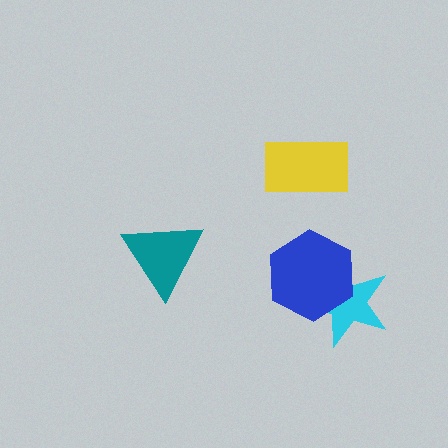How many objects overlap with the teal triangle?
0 objects overlap with the teal triangle.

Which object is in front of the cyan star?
The blue hexagon is in front of the cyan star.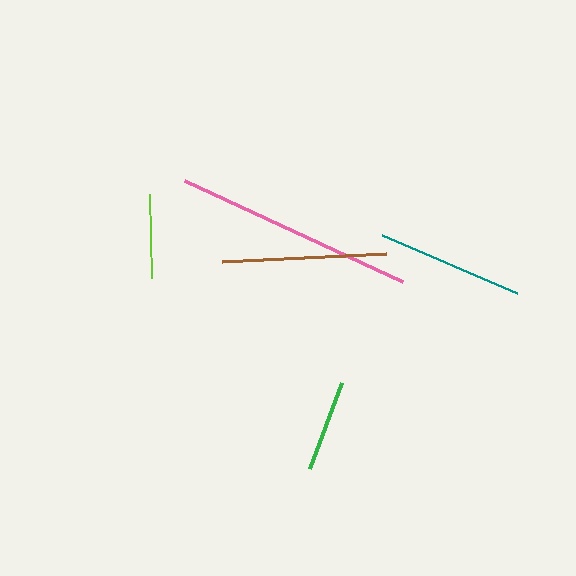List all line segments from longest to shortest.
From longest to shortest: pink, brown, teal, green, lime.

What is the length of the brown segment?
The brown segment is approximately 164 pixels long.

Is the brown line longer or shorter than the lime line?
The brown line is longer than the lime line.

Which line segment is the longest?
The pink line is the longest at approximately 240 pixels.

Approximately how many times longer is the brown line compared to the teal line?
The brown line is approximately 1.1 times the length of the teal line.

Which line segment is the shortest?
The lime line is the shortest at approximately 84 pixels.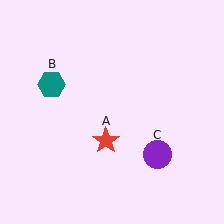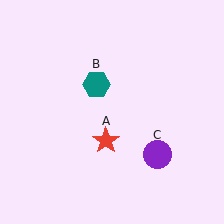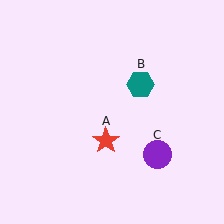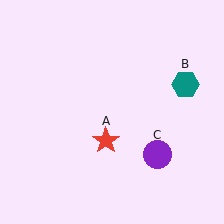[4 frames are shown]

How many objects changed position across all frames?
1 object changed position: teal hexagon (object B).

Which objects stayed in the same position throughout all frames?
Red star (object A) and purple circle (object C) remained stationary.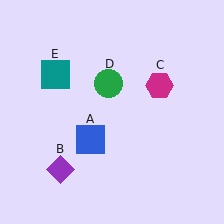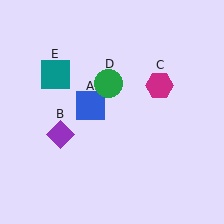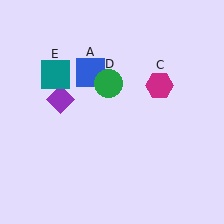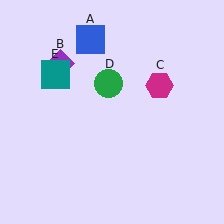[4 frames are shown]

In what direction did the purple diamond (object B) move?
The purple diamond (object B) moved up.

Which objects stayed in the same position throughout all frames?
Magenta hexagon (object C) and green circle (object D) and teal square (object E) remained stationary.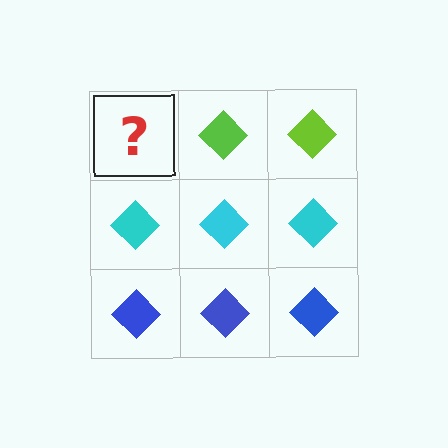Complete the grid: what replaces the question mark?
The question mark should be replaced with a lime diamond.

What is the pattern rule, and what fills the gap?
The rule is that each row has a consistent color. The gap should be filled with a lime diamond.